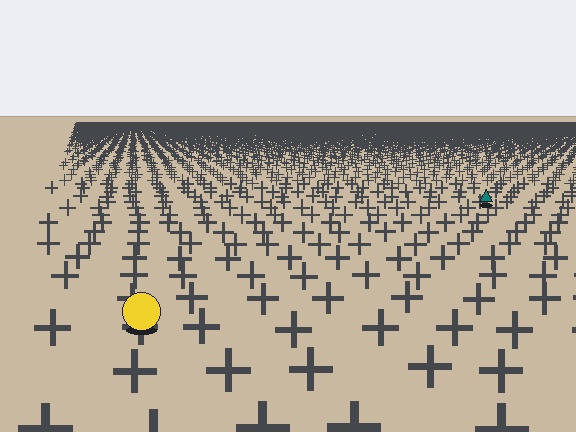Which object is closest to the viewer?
The yellow circle is closest. The texture marks near it are larger and more spread out.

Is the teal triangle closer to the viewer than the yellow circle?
No. The yellow circle is closer — you can tell from the texture gradient: the ground texture is coarser near it.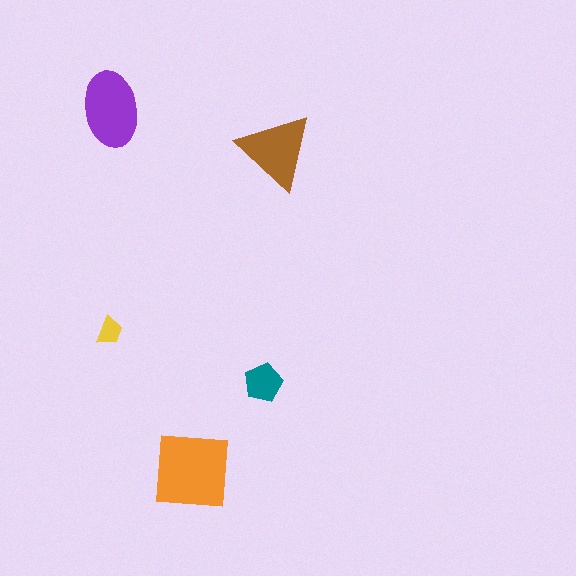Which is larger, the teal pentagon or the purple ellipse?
The purple ellipse.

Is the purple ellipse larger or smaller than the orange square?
Smaller.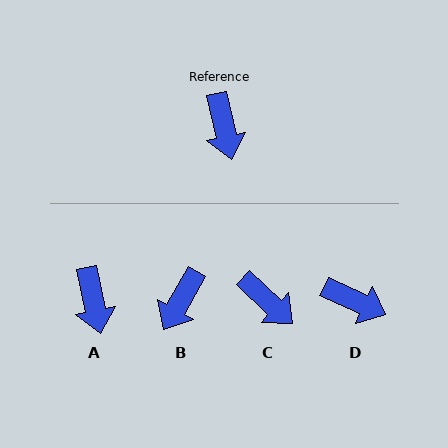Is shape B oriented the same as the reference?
No, it is off by about 42 degrees.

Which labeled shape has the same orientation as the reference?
A.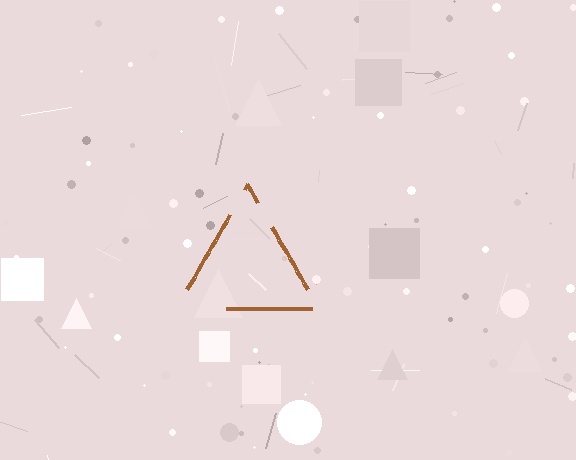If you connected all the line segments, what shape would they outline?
They would outline a triangle.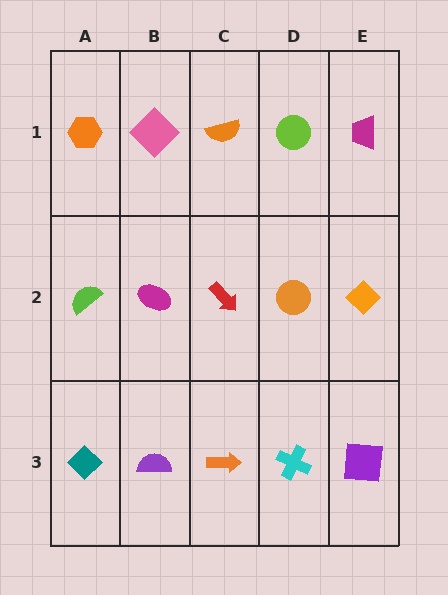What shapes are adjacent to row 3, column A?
A lime semicircle (row 2, column A), a purple semicircle (row 3, column B).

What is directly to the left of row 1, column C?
A pink diamond.